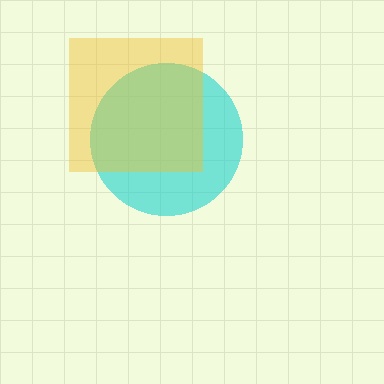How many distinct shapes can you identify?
There are 2 distinct shapes: a cyan circle, a yellow square.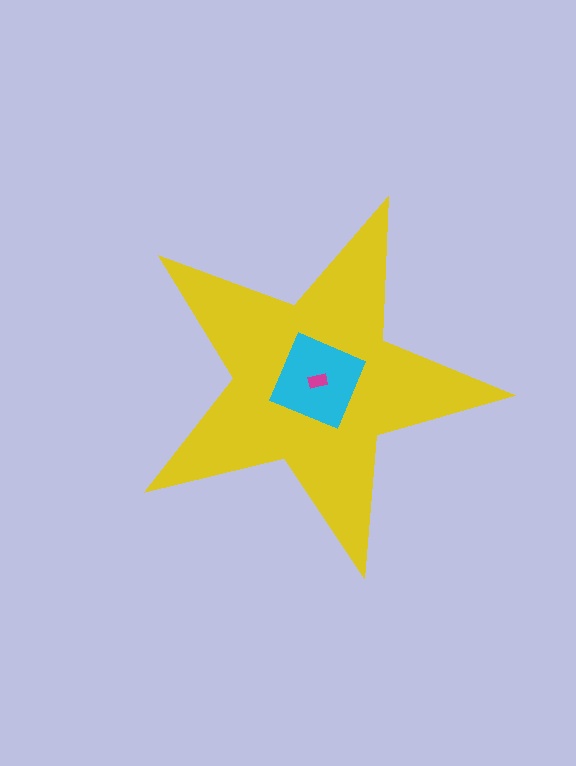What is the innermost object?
The magenta rectangle.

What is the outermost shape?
The yellow star.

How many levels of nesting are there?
3.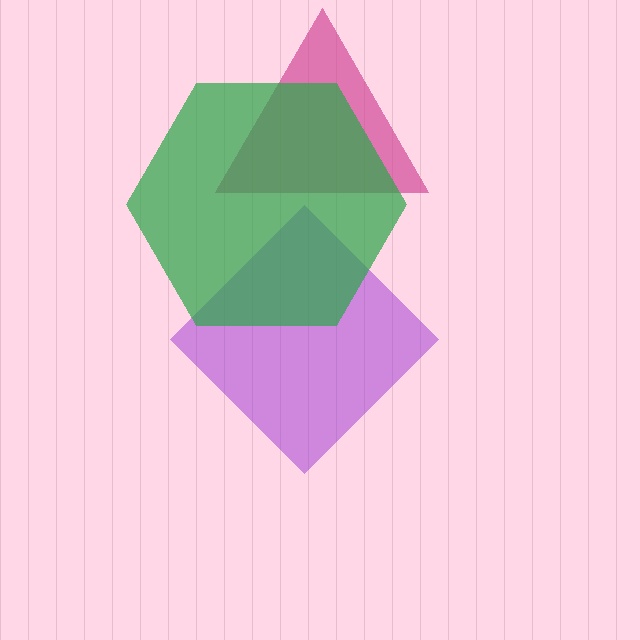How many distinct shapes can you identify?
There are 3 distinct shapes: a purple diamond, a magenta triangle, a green hexagon.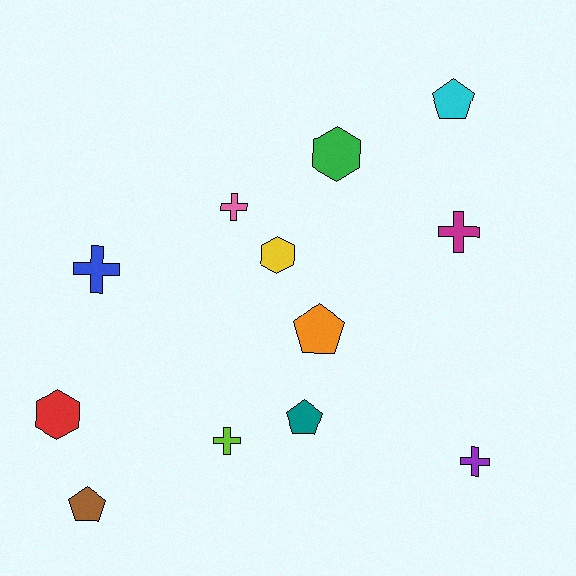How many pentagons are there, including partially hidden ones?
There are 4 pentagons.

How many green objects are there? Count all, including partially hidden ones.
There is 1 green object.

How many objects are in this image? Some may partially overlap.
There are 12 objects.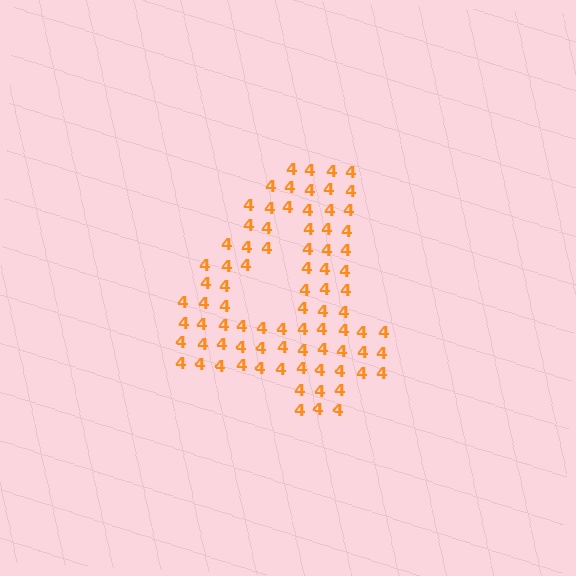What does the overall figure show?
The overall figure shows the digit 4.